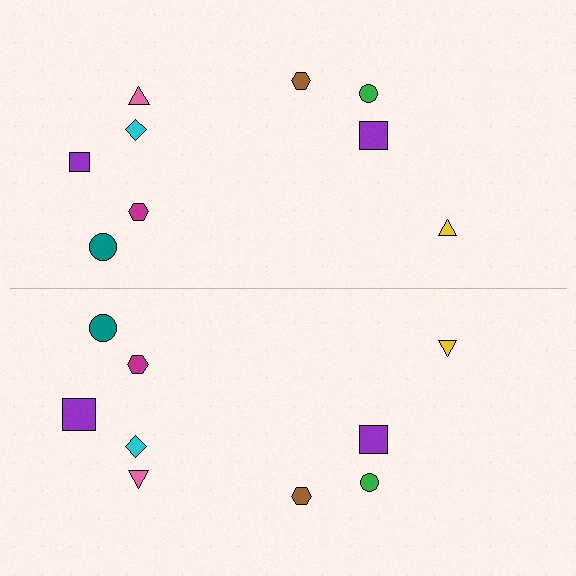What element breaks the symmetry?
The purple square on the bottom side has a different size than its mirror counterpart.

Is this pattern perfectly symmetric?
No, the pattern is not perfectly symmetric. The purple square on the bottom side has a different size than its mirror counterpart.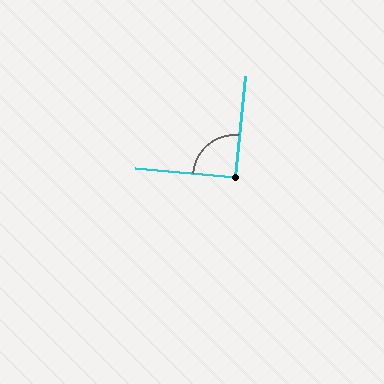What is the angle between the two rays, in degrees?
Approximately 91 degrees.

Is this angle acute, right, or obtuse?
It is approximately a right angle.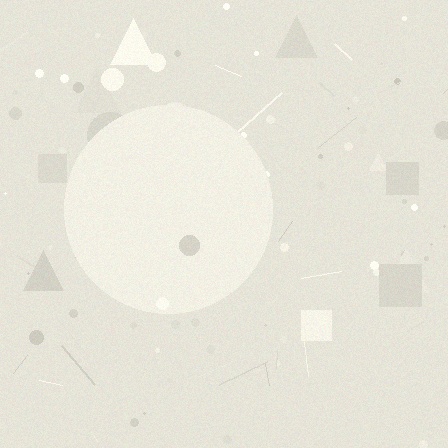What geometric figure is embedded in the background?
A circle is embedded in the background.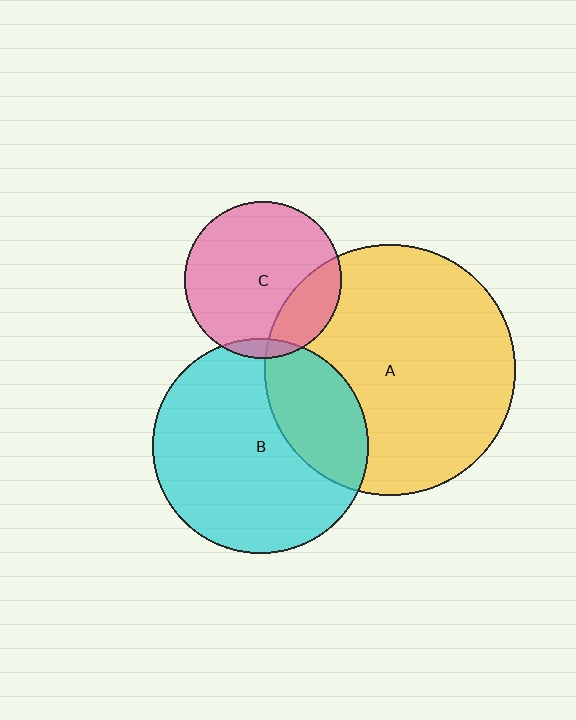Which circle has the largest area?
Circle A (yellow).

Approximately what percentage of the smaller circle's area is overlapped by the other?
Approximately 5%.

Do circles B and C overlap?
Yes.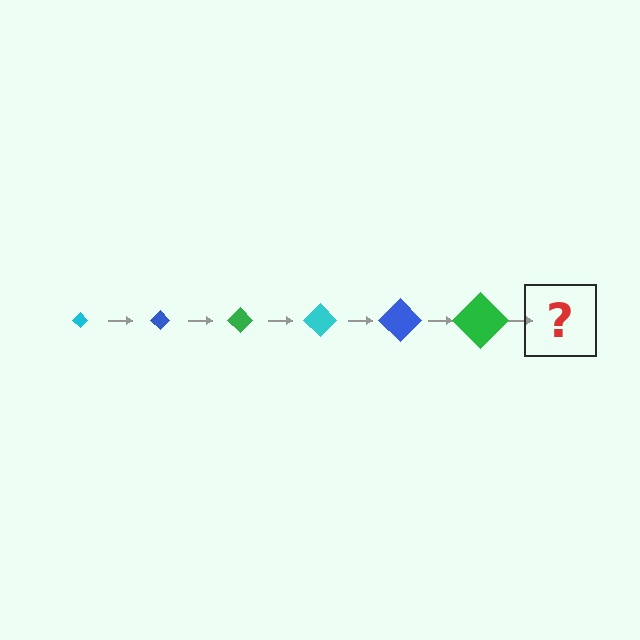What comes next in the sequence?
The next element should be a cyan diamond, larger than the previous one.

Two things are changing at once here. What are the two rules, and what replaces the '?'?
The two rules are that the diamond grows larger each step and the color cycles through cyan, blue, and green. The '?' should be a cyan diamond, larger than the previous one.